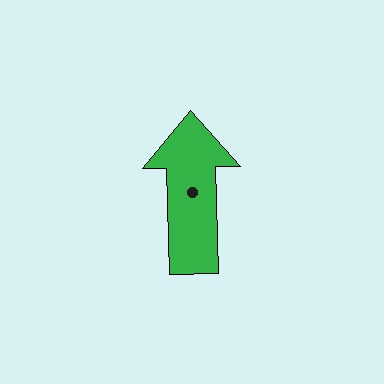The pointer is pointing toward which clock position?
Roughly 12 o'clock.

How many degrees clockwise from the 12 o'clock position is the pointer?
Approximately 359 degrees.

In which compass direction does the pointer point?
North.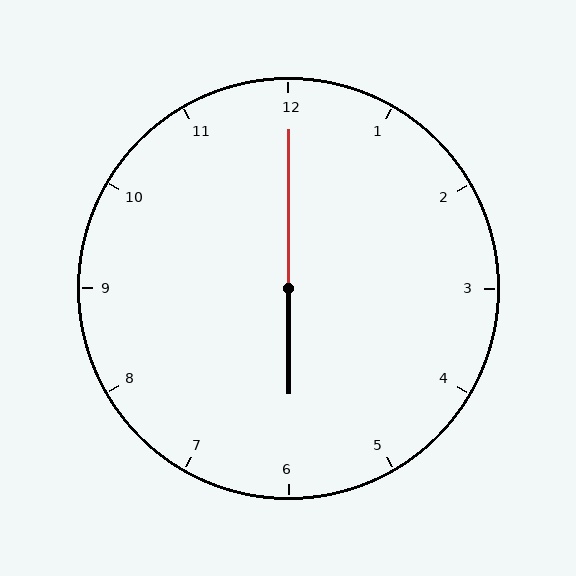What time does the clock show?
6:00.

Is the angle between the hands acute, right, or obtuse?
It is obtuse.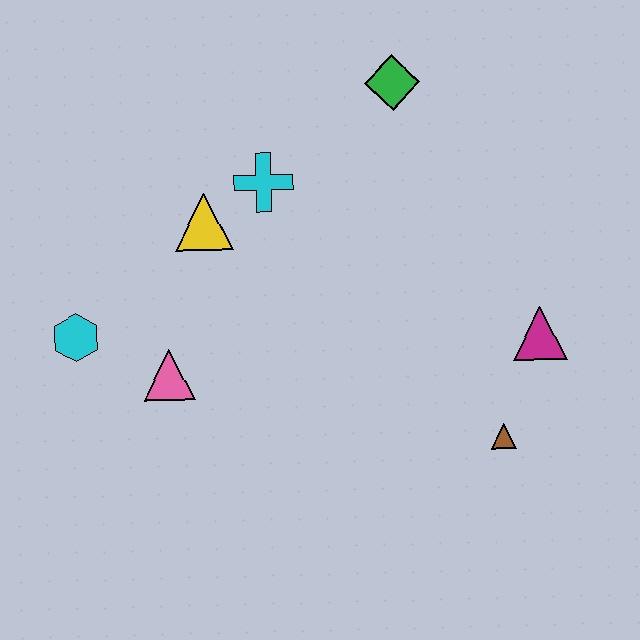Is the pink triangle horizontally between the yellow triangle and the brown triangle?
No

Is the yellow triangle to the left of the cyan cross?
Yes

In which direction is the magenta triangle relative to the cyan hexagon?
The magenta triangle is to the right of the cyan hexagon.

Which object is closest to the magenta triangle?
The brown triangle is closest to the magenta triangle.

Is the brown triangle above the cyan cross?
No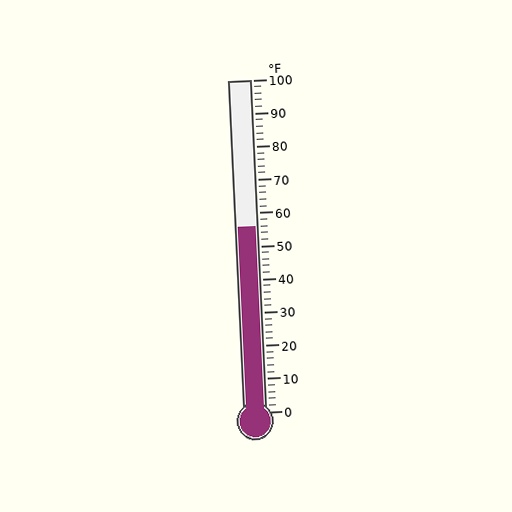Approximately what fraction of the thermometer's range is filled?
The thermometer is filled to approximately 55% of its range.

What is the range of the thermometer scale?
The thermometer scale ranges from 0°F to 100°F.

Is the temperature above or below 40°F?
The temperature is above 40°F.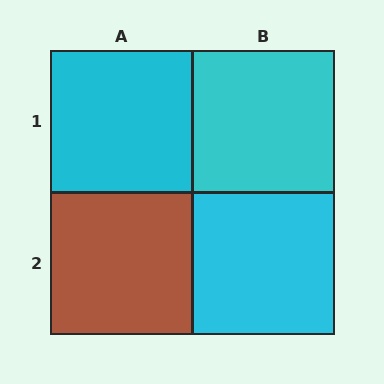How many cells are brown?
1 cell is brown.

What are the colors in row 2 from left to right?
Brown, cyan.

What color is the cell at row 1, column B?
Cyan.